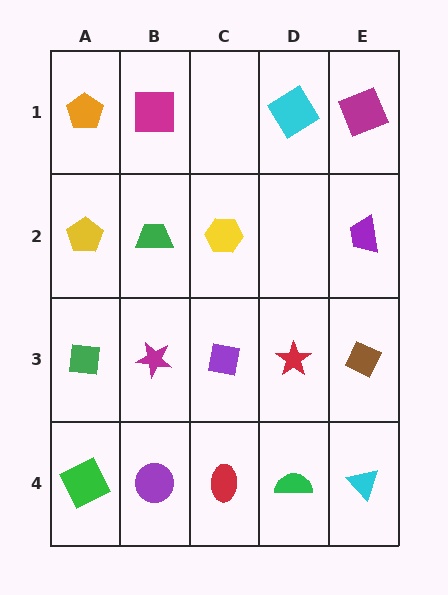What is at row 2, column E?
A purple trapezoid.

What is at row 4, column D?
A green semicircle.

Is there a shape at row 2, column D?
No, that cell is empty.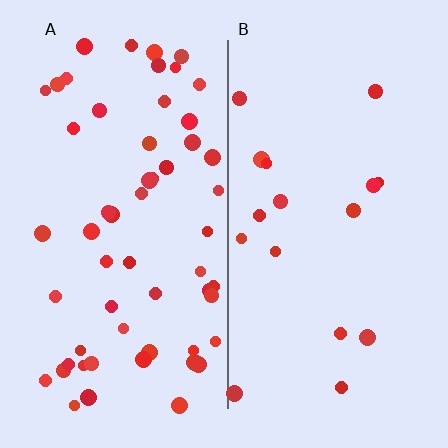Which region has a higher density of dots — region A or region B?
A (the left).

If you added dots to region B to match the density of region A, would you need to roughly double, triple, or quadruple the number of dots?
Approximately triple.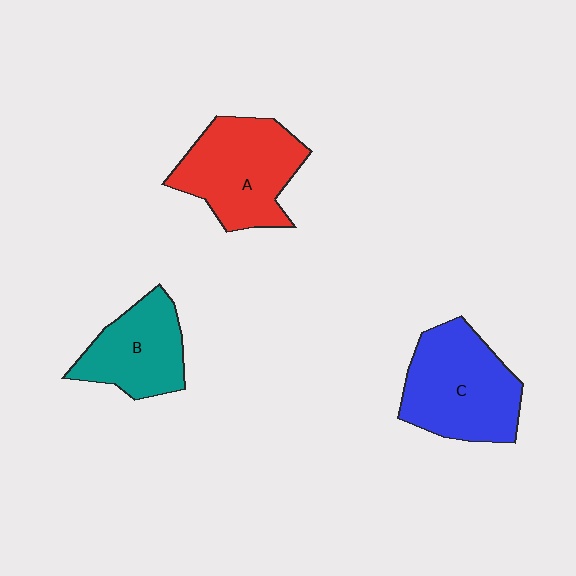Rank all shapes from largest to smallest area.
From largest to smallest: C (blue), A (red), B (teal).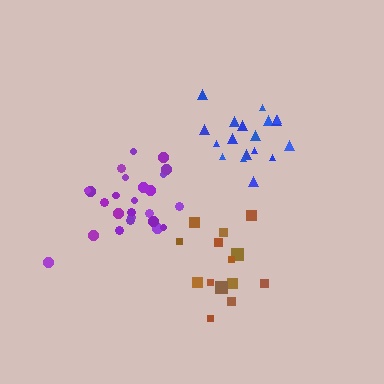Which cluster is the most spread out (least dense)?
Brown.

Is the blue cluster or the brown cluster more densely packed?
Blue.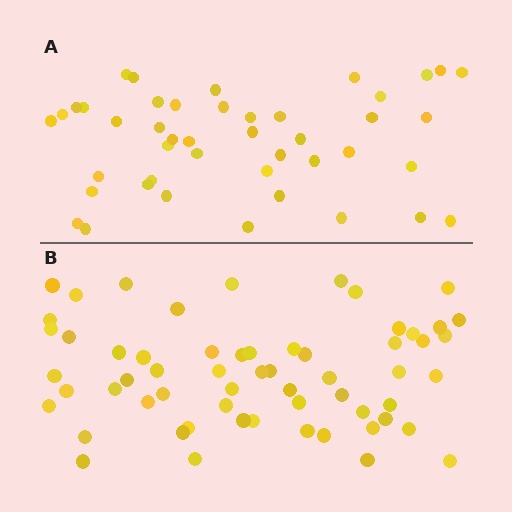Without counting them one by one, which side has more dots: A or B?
Region B (the bottom region) has more dots.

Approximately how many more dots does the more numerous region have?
Region B has approximately 15 more dots than region A.